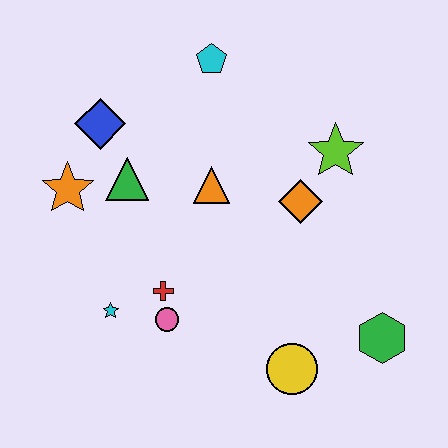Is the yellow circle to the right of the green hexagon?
No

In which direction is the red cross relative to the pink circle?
The red cross is above the pink circle.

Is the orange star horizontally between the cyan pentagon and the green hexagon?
No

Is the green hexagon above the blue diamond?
No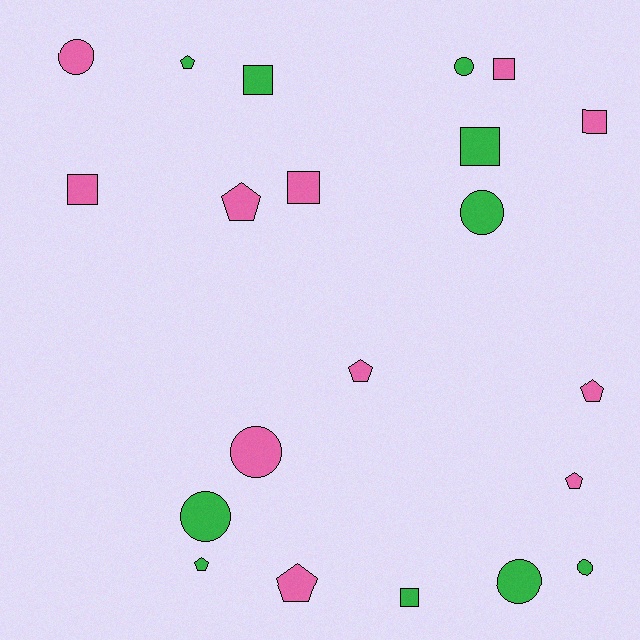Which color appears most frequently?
Pink, with 11 objects.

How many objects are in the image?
There are 21 objects.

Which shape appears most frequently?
Pentagon, with 7 objects.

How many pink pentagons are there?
There are 5 pink pentagons.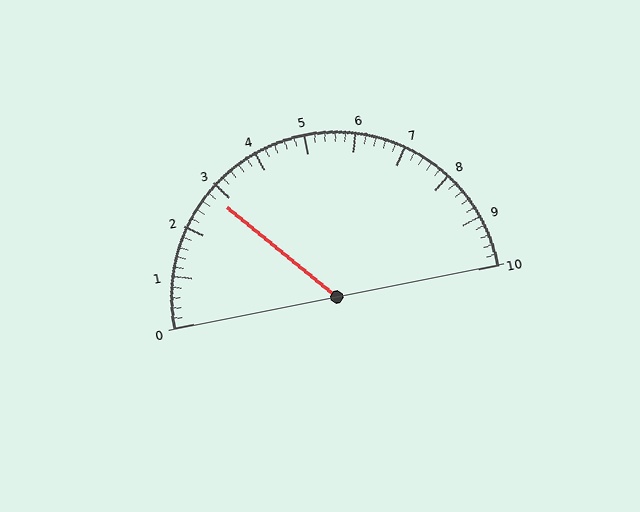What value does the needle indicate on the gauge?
The needle indicates approximately 2.8.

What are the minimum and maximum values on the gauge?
The gauge ranges from 0 to 10.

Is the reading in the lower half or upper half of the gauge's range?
The reading is in the lower half of the range (0 to 10).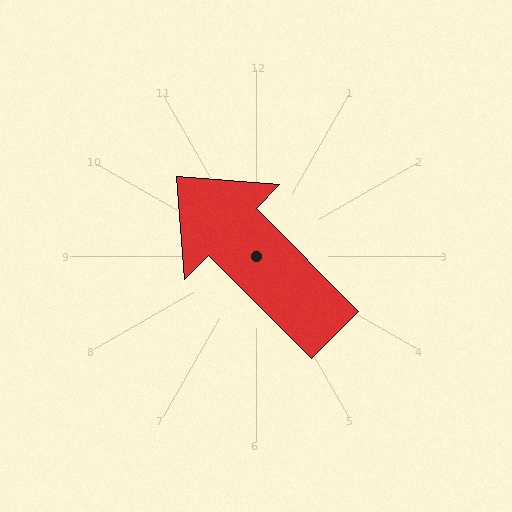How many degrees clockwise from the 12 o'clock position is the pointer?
Approximately 315 degrees.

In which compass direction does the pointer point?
Northwest.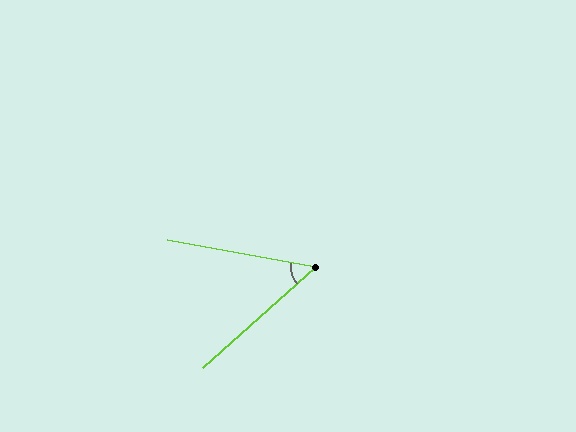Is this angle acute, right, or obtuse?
It is acute.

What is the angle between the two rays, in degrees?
Approximately 52 degrees.